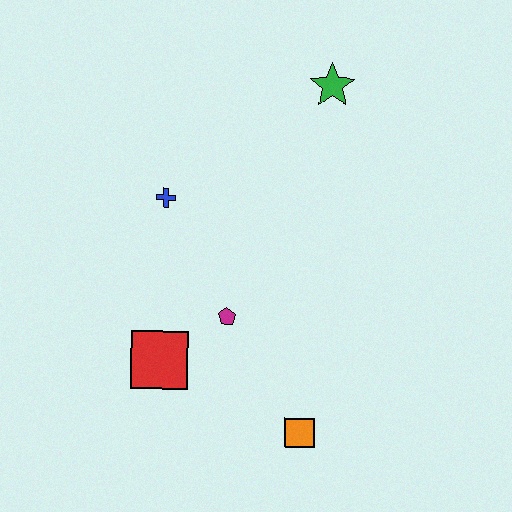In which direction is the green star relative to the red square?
The green star is above the red square.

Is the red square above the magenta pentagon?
No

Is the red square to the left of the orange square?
Yes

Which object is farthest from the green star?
The orange square is farthest from the green star.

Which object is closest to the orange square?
The magenta pentagon is closest to the orange square.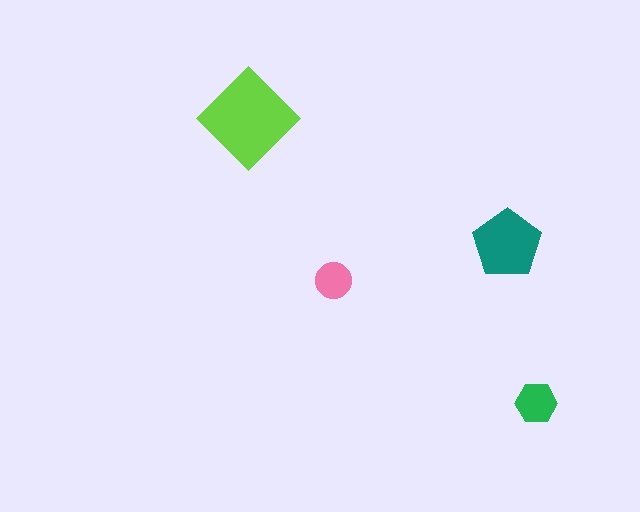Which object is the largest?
The lime diamond.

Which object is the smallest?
The pink circle.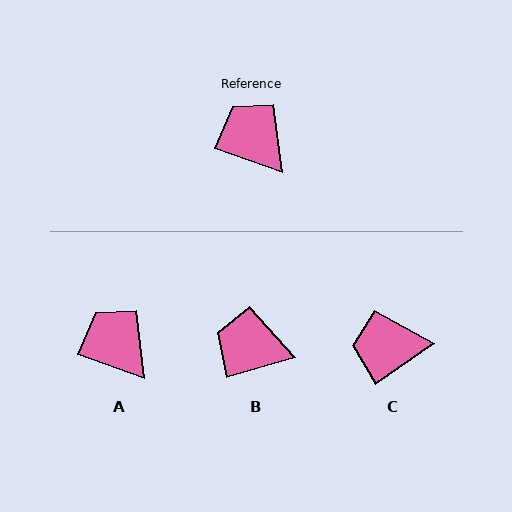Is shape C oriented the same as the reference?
No, it is off by about 54 degrees.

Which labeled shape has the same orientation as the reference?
A.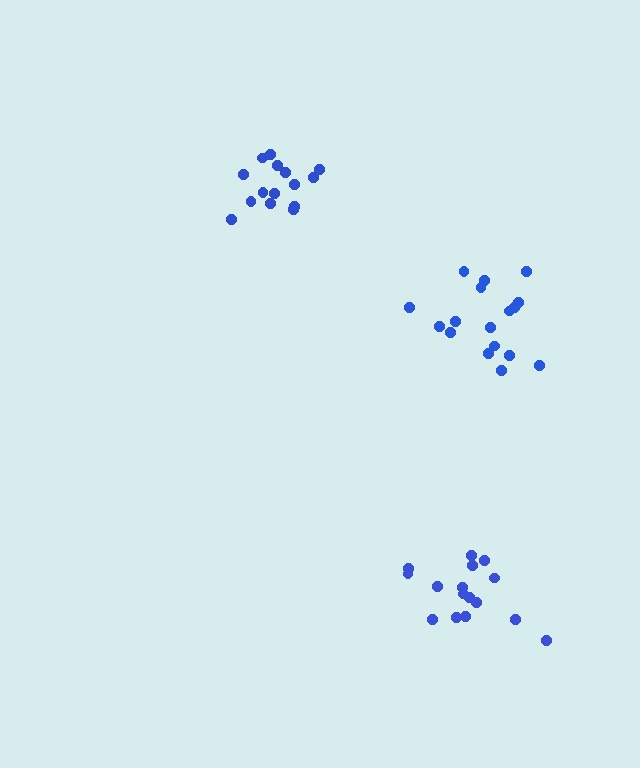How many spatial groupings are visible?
There are 3 spatial groupings.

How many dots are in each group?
Group 1: 17 dots, Group 2: 15 dots, Group 3: 16 dots (48 total).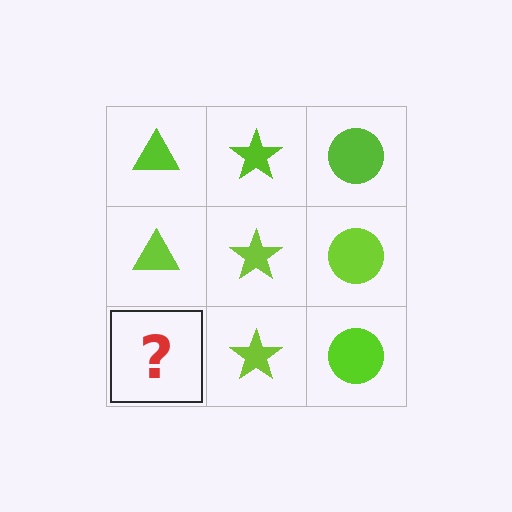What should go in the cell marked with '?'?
The missing cell should contain a lime triangle.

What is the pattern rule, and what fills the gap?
The rule is that each column has a consistent shape. The gap should be filled with a lime triangle.